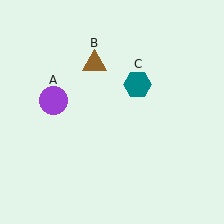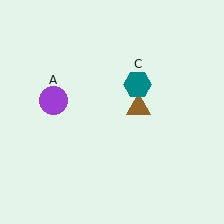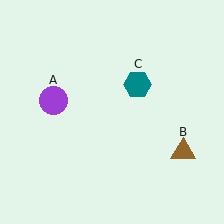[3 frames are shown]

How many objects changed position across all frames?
1 object changed position: brown triangle (object B).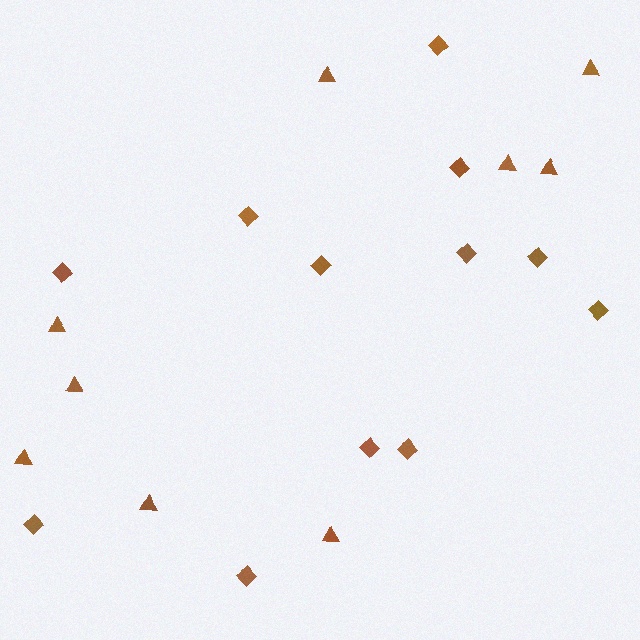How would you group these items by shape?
There are 2 groups: one group of triangles (9) and one group of diamonds (12).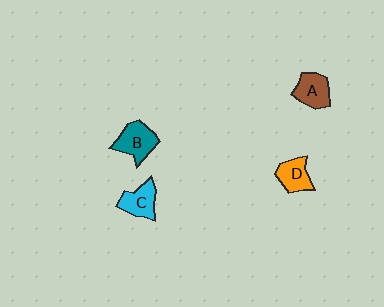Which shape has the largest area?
Shape B (teal).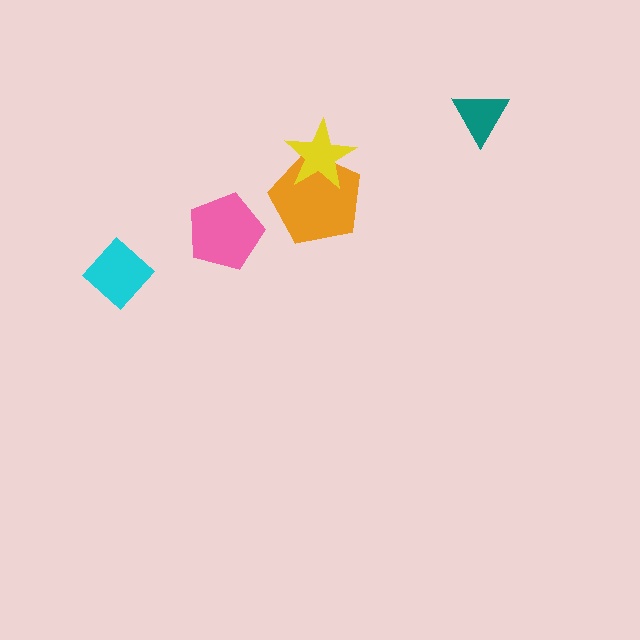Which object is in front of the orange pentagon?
The yellow star is in front of the orange pentagon.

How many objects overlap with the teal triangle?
0 objects overlap with the teal triangle.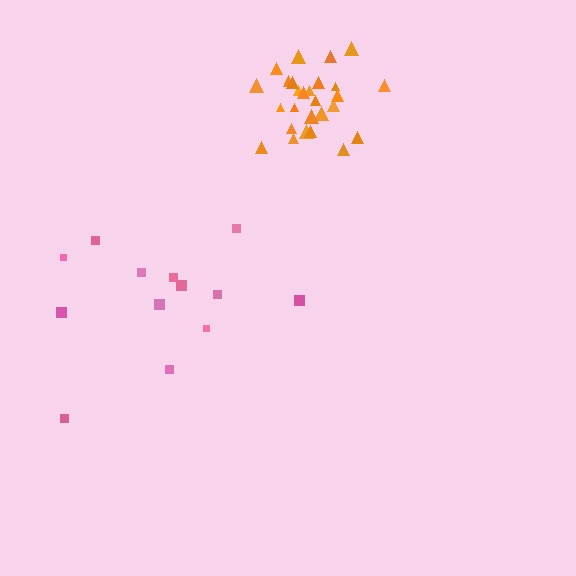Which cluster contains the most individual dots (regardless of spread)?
Orange (29).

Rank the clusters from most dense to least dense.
orange, pink.